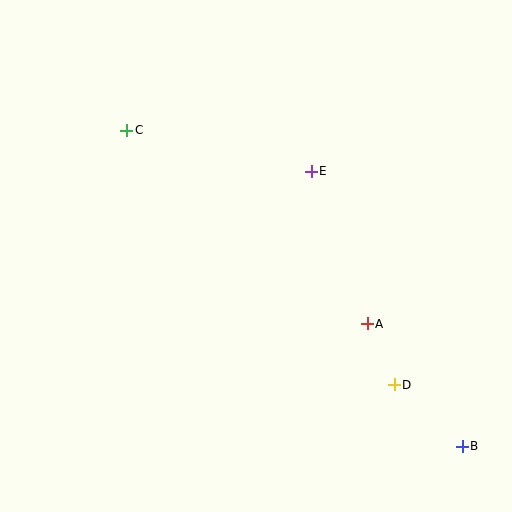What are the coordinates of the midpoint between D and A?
The midpoint between D and A is at (381, 354).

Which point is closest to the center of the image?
Point E at (311, 171) is closest to the center.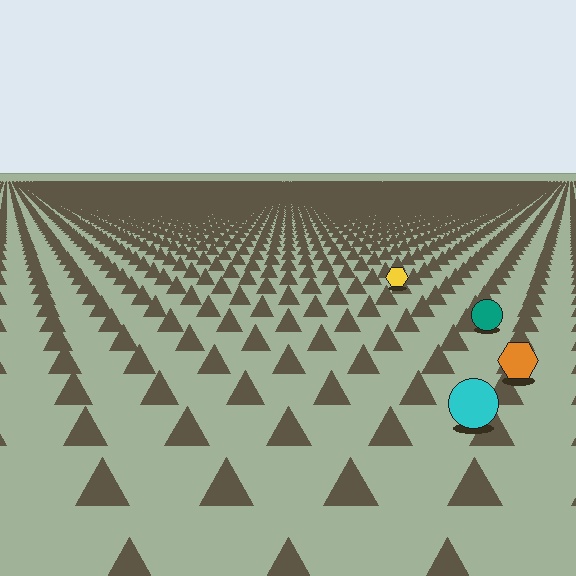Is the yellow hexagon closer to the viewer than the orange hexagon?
No. The orange hexagon is closer — you can tell from the texture gradient: the ground texture is coarser near it.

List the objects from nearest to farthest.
From nearest to farthest: the cyan circle, the orange hexagon, the teal circle, the yellow hexagon.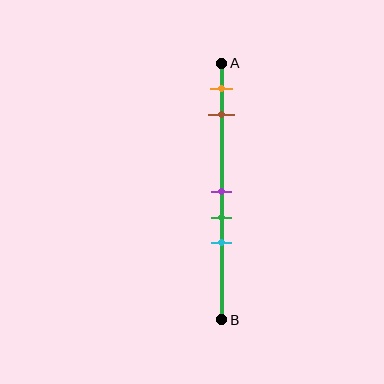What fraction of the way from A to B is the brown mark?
The brown mark is approximately 20% (0.2) of the way from A to B.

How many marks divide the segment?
There are 5 marks dividing the segment.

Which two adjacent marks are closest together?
The purple and green marks are the closest adjacent pair.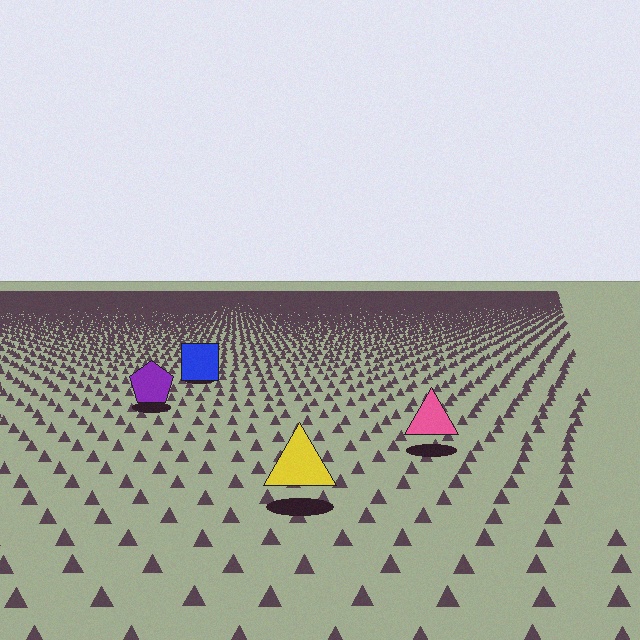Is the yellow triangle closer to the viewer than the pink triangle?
Yes. The yellow triangle is closer — you can tell from the texture gradient: the ground texture is coarser near it.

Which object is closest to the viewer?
The yellow triangle is closest. The texture marks near it are larger and more spread out.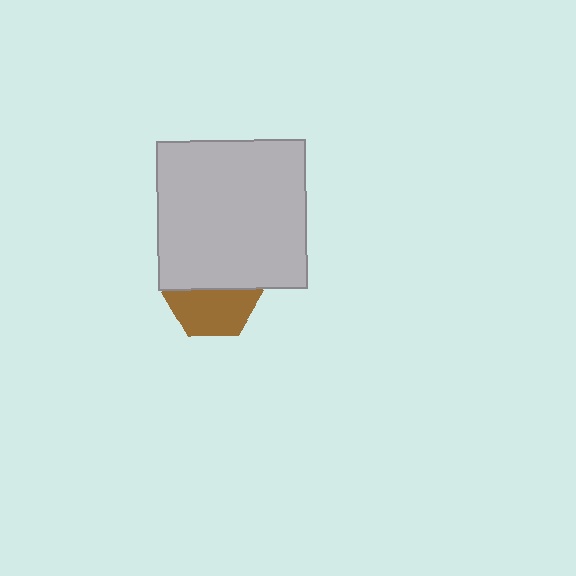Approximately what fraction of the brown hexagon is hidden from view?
Roughly 49% of the brown hexagon is hidden behind the light gray square.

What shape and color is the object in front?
The object in front is a light gray square.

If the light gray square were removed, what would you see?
You would see the complete brown hexagon.